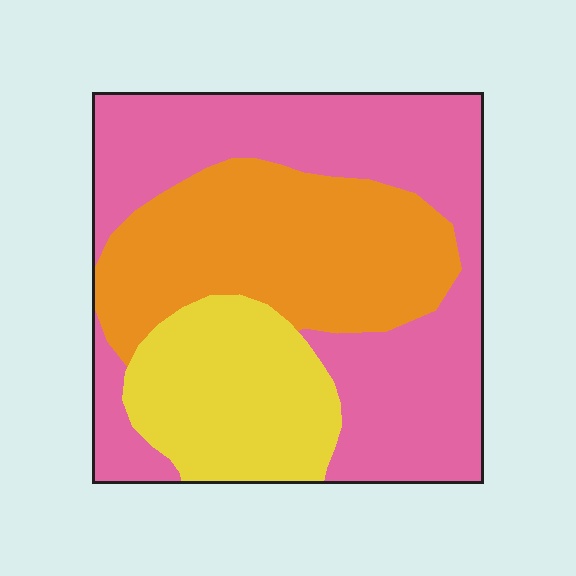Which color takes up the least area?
Yellow, at roughly 20%.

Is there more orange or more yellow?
Orange.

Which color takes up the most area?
Pink, at roughly 50%.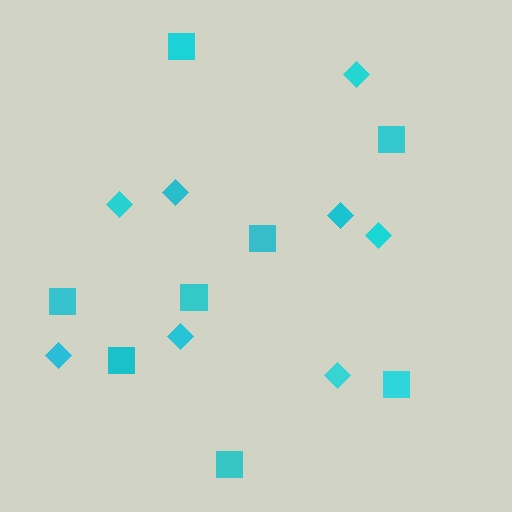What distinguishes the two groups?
There are 2 groups: one group of diamonds (8) and one group of squares (8).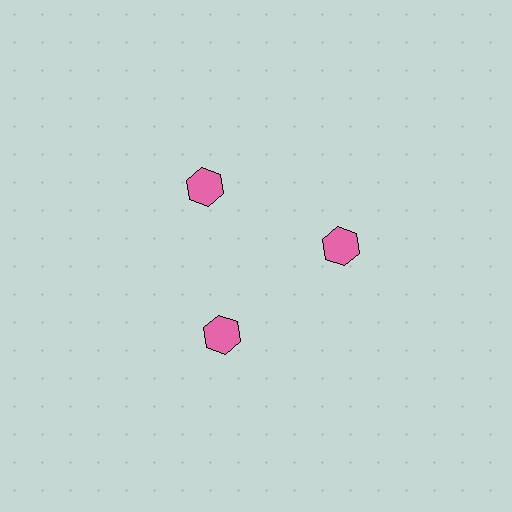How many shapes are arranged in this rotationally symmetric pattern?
There are 3 shapes, arranged in 3 groups of 1.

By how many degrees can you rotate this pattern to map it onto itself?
The pattern maps onto itself every 120 degrees of rotation.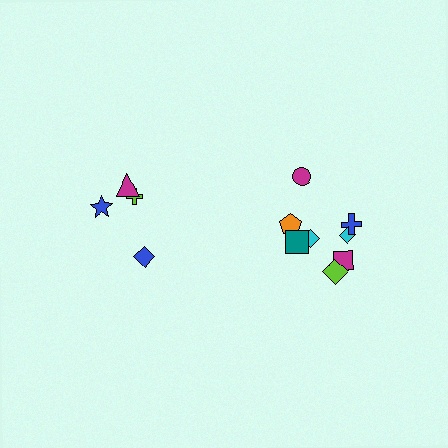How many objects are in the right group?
There are 8 objects.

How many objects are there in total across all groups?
There are 12 objects.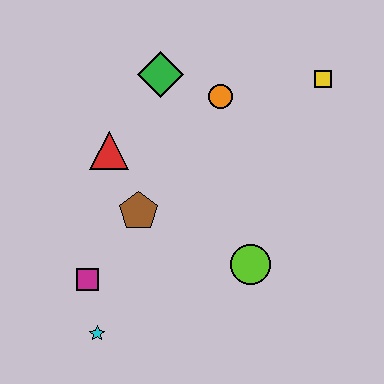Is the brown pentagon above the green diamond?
No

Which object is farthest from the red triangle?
The yellow square is farthest from the red triangle.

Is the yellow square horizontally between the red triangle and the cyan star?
No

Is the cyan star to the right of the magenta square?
Yes